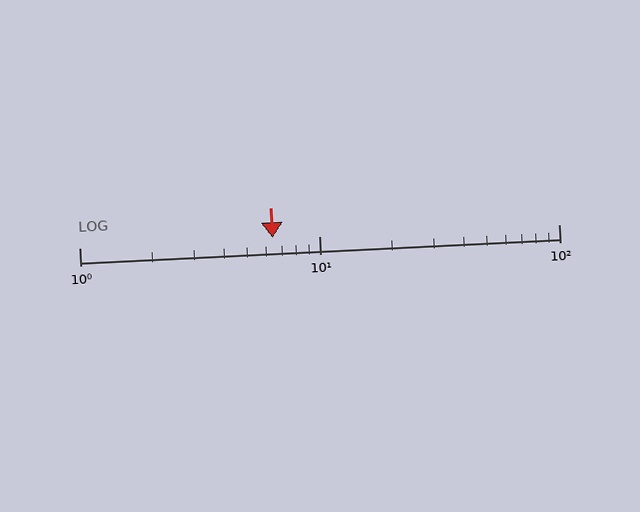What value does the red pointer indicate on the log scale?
The pointer indicates approximately 6.4.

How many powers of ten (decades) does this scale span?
The scale spans 2 decades, from 1 to 100.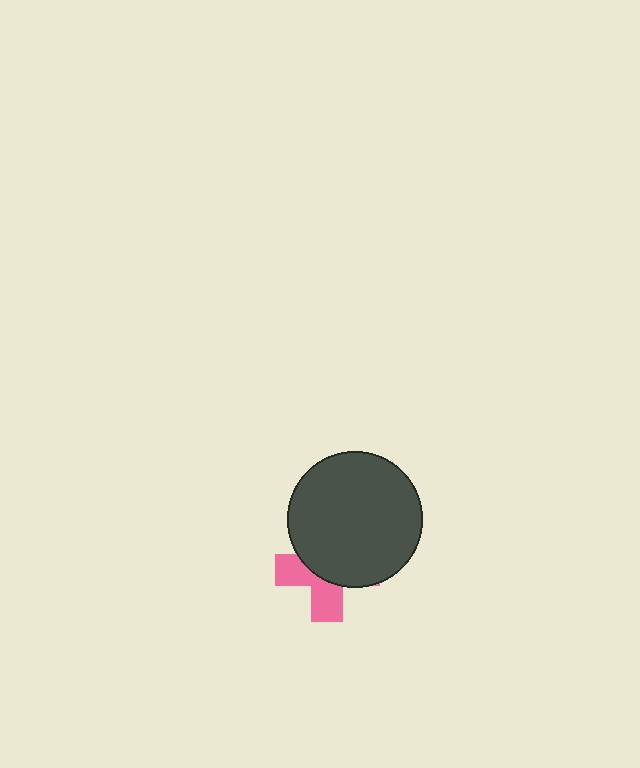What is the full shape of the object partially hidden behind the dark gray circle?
The partially hidden object is a pink cross.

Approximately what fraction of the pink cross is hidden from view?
Roughly 59% of the pink cross is hidden behind the dark gray circle.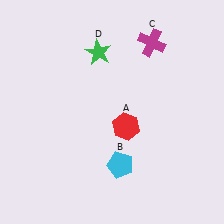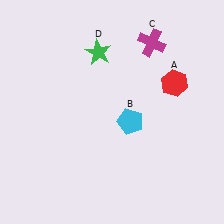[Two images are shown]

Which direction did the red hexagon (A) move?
The red hexagon (A) moved right.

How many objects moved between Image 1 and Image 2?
2 objects moved between the two images.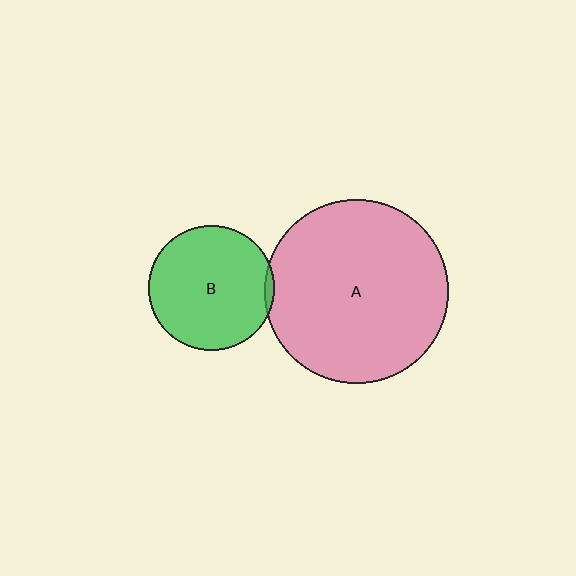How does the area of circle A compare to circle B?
Approximately 2.1 times.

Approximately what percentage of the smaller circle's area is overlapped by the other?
Approximately 5%.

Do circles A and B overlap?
Yes.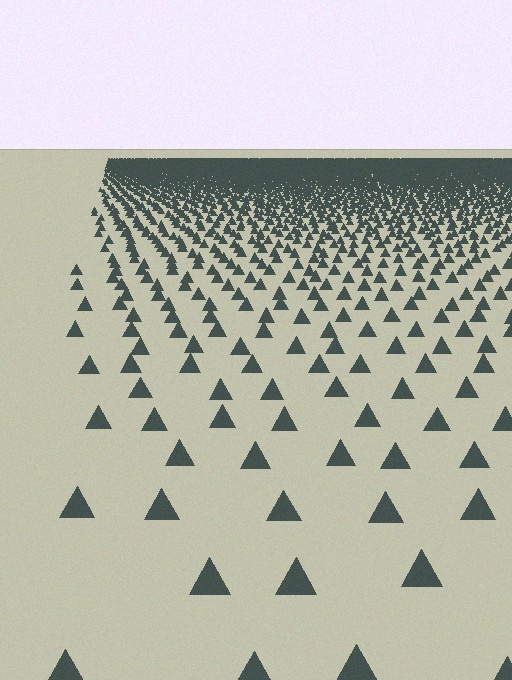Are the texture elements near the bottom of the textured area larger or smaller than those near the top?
Larger. Near the bottom, elements are closer to the viewer and appear at a bigger on-screen size.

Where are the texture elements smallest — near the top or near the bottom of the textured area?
Near the top.